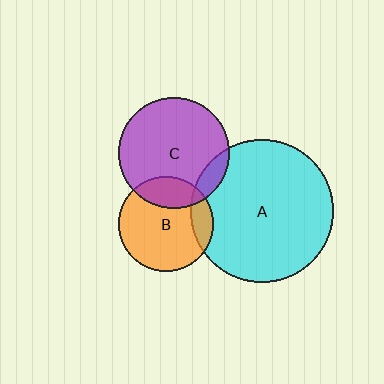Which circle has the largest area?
Circle A (cyan).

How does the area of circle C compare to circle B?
Approximately 1.4 times.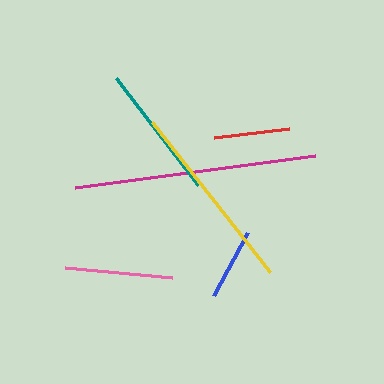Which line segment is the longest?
The magenta line is the longest at approximately 243 pixels.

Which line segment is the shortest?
The blue line is the shortest at approximately 71 pixels.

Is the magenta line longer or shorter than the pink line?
The magenta line is longer than the pink line.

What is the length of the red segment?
The red segment is approximately 76 pixels long.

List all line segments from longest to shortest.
From longest to shortest: magenta, yellow, teal, pink, red, blue.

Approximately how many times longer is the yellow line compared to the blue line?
The yellow line is approximately 2.7 times the length of the blue line.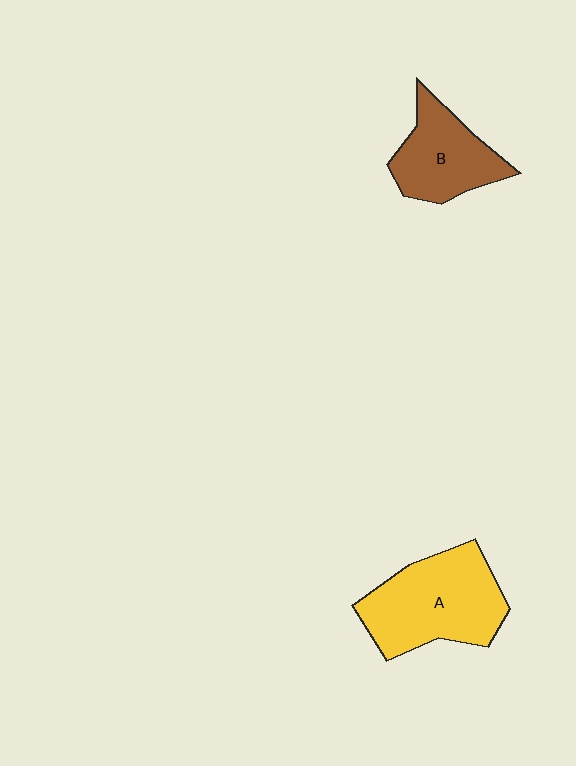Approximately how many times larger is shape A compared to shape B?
Approximately 1.4 times.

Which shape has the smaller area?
Shape B (brown).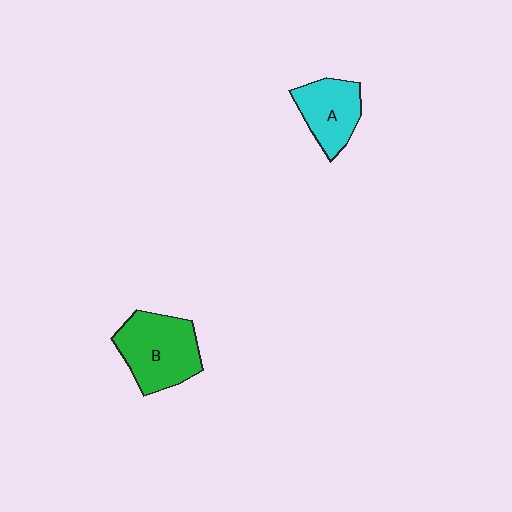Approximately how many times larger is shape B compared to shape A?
Approximately 1.4 times.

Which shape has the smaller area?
Shape A (cyan).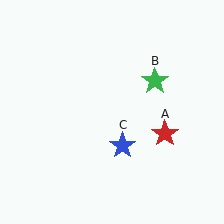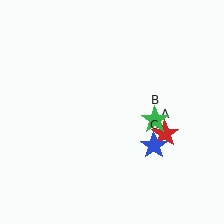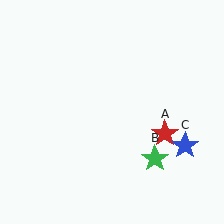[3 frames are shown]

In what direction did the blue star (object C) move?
The blue star (object C) moved right.